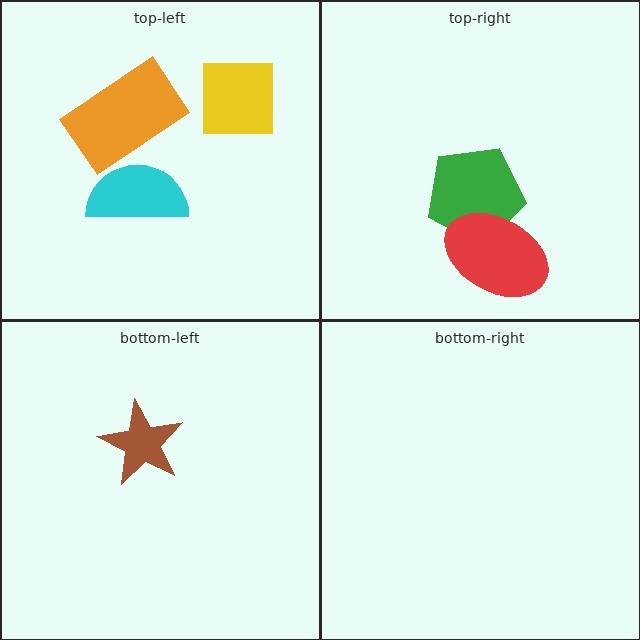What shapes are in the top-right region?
The green pentagon, the red ellipse.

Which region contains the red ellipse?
The top-right region.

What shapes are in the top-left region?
The yellow square, the orange rectangle, the cyan semicircle.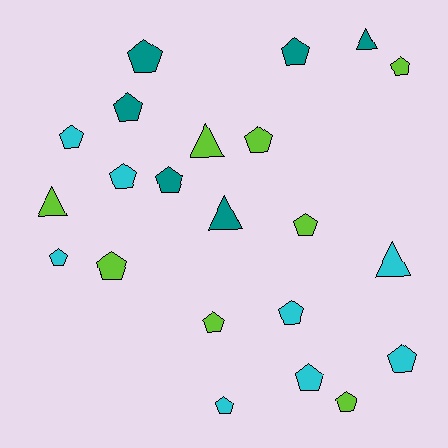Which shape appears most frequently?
Pentagon, with 17 objects.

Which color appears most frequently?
Lime, with 8 objects.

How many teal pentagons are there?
There are 4 teal pentagons.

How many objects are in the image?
There are 22 objects.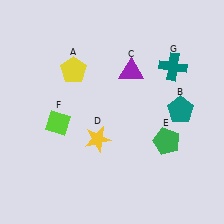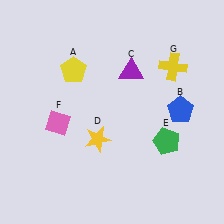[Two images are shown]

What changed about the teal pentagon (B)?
In Image 1, B is teal. In Image 2, it changed to blue.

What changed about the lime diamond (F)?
In Image 1, F is lime. In Image 2, it changed to pink.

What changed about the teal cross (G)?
In Image 1, G is teal. In Image 2, it changed to yellow.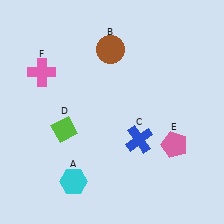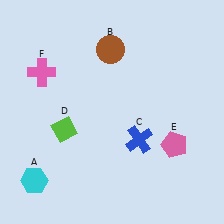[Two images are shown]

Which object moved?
The cyan hexagon (A) moved left.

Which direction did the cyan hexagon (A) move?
The cyan hexagon (A) moved left.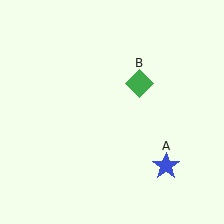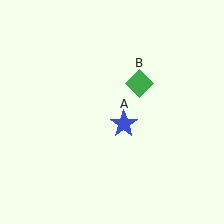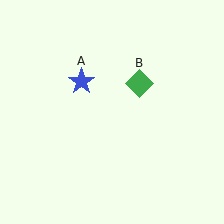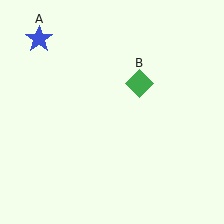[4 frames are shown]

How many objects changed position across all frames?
1 object changed position: blue star (object A).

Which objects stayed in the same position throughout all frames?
Green diamond (object B) remained stationary.